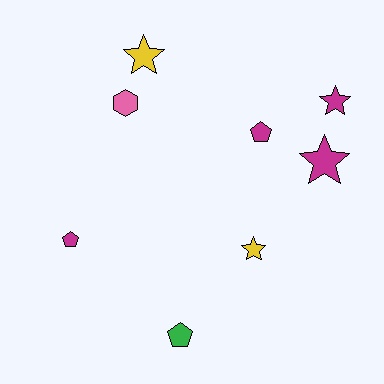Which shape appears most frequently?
Star, with 4 objects.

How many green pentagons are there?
There is 1 green pentagon.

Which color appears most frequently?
Magenta, with 4 objects.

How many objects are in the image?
There are 8 objects.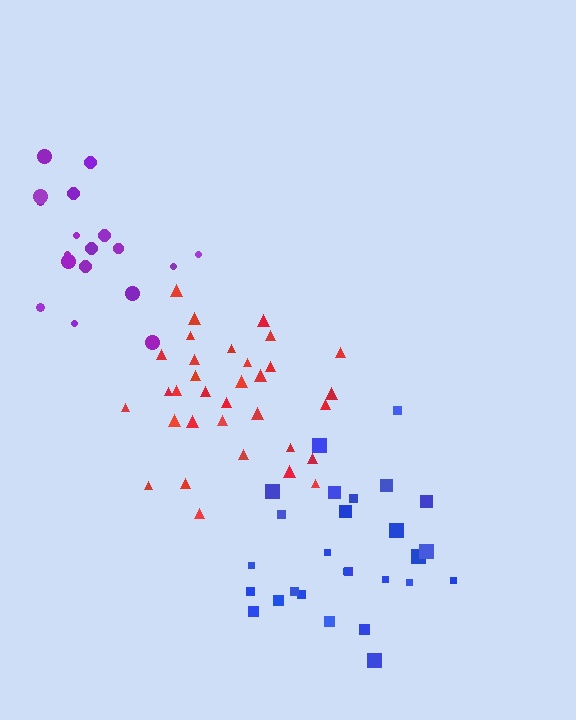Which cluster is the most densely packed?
Red.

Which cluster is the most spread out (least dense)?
Blue.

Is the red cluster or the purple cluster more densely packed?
Red.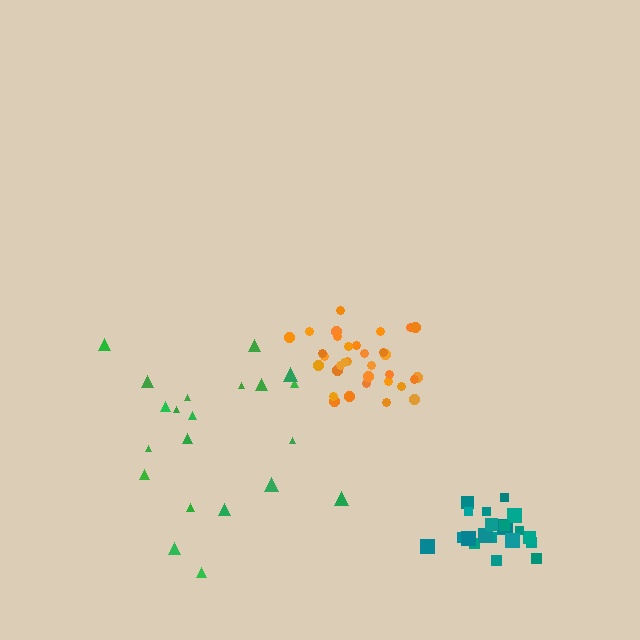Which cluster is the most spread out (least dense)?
Green.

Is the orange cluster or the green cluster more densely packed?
Orange.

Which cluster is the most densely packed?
Teal.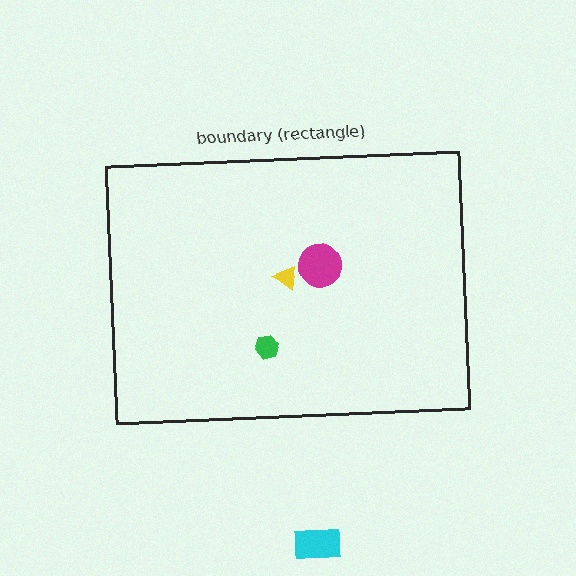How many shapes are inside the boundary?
3 inside, 1 outside.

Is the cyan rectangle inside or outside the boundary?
Outside.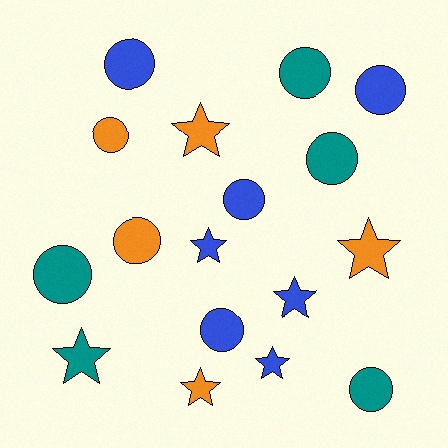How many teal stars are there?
There is 1 teal star.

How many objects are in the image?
There are 17 objects.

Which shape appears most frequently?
Circle, with 10 objects.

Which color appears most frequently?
Blue, with 7 objects.